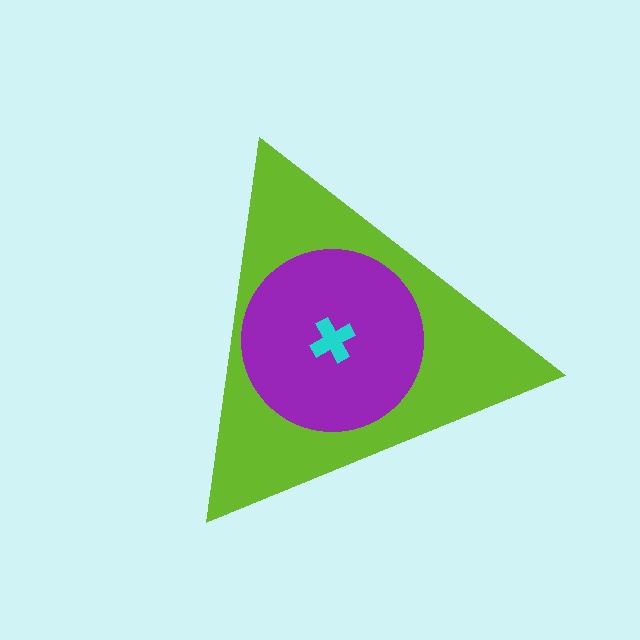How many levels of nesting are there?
3.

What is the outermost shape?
The lime triangle.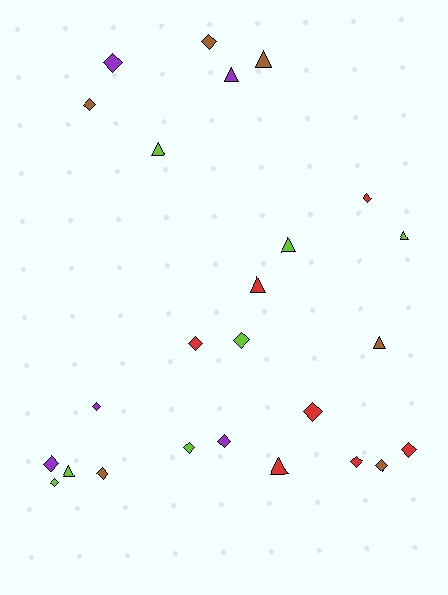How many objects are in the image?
There are 25 objects.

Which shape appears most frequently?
Diamond, with 16 objects.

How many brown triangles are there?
There are 2 brown triangles.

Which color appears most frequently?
Lime, with 7 objects.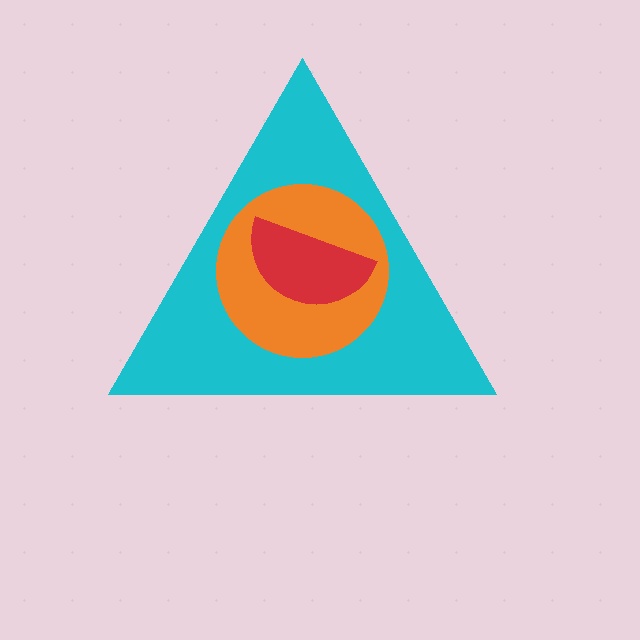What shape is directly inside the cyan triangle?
The orange circle.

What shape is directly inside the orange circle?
The red semicircle.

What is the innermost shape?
The red semicircle.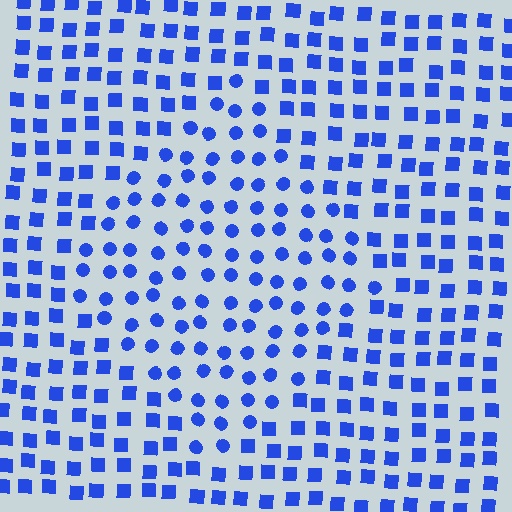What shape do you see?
I see a diamond.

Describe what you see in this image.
The image is filled with small blue elements arranged in a uniform grid. A diamond-shaped region contains circles, while the surrounding area contains squares. The boundary is defined purely by the change in element shape.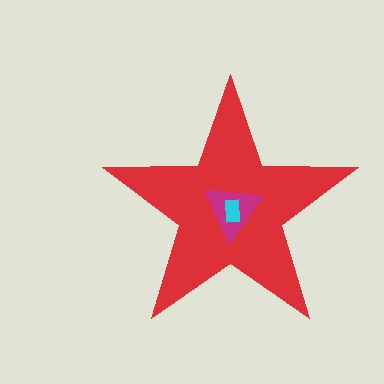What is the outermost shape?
The red star.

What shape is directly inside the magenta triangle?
The cyan rectangle.